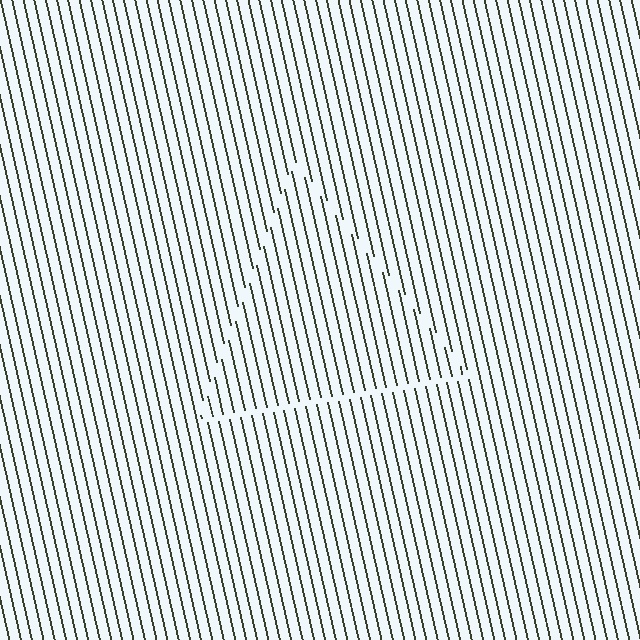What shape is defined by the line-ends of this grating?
An illusory triangle. The interior of the shape contains the same grating, shifted by half a period — the contour is defined by the phase discontinuity where line-ends from the inner and outer gratings abut.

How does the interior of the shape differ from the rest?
The interior of the shape contains the same grating, shifted by half a period — the contour is defined by the phase discontinuity where line-ends from the inner and outer gratings abut.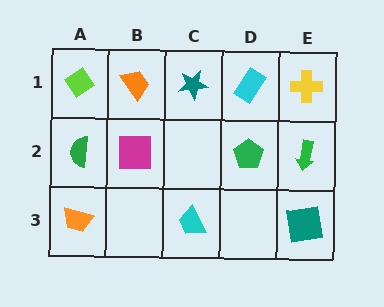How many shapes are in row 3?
3 shapes.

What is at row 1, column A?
A lime diamond.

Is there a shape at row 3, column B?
No, that cell is empty.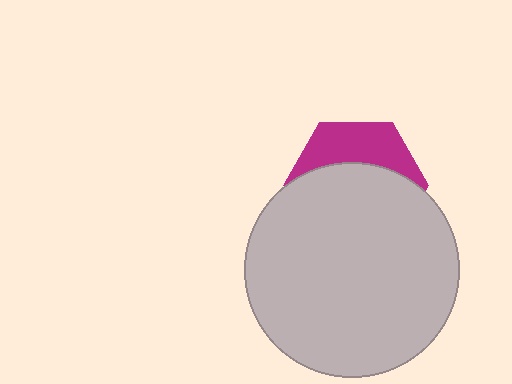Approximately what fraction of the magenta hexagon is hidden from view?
Roughly 65% of the magenta hexagon is hidden behind the light gray circle.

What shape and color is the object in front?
The object in front is a light gray circle.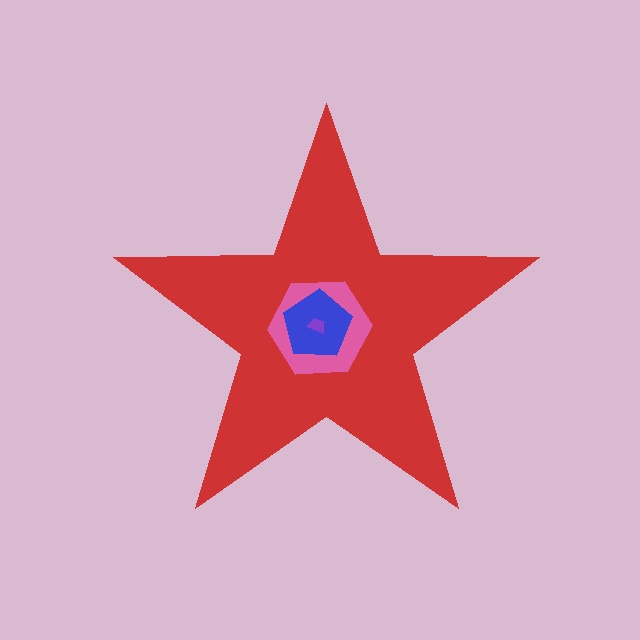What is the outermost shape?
The red star.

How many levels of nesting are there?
4.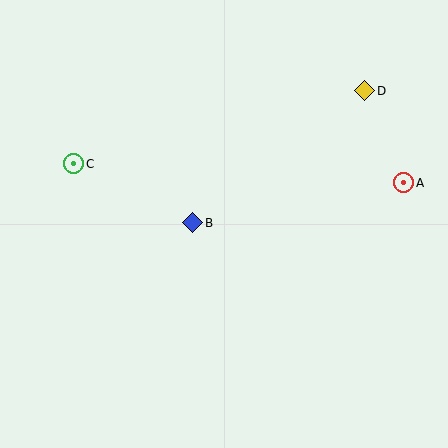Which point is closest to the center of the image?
Point B at (192, 223) is closest to the center.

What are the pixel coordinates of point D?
Point D is at (365, 91).